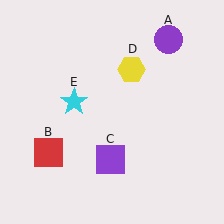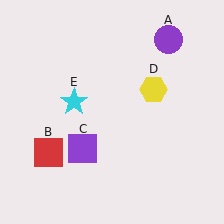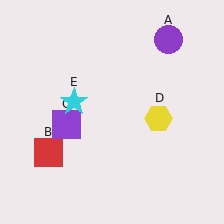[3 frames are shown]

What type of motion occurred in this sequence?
The purple square (object C), yellow hexagon (object D) rotated clockwise around the center of the scene.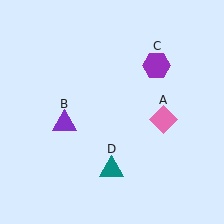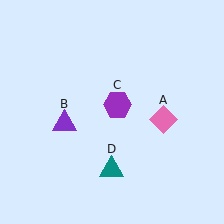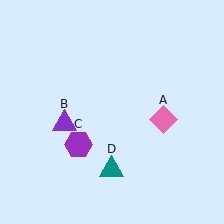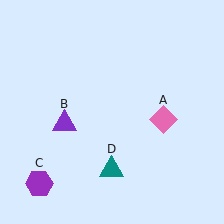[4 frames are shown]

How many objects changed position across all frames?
1 object changed position: purple hexagon (object C).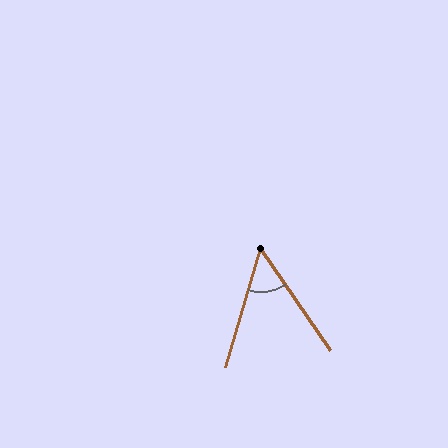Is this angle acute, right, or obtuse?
It is acute.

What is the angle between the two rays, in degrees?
Approximately 51 degrees.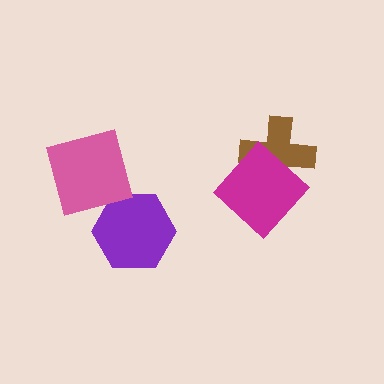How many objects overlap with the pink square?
0 objects overlap with the pink square.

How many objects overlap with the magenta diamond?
1 object overlaps with the magenta diamond.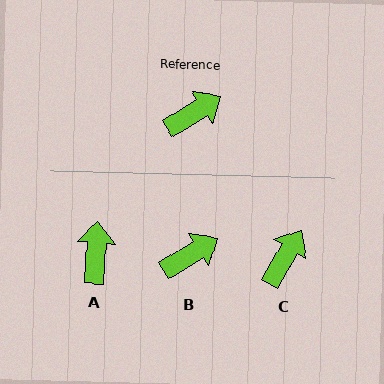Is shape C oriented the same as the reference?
No, it is off by about 28 degrees.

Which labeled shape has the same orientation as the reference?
B.